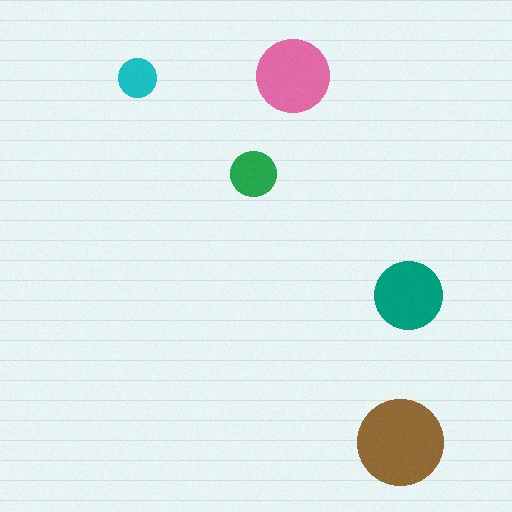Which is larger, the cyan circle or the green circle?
The green one.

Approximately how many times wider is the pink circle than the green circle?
About 1.5 times wider.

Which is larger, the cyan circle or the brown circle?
The brown one.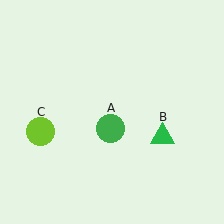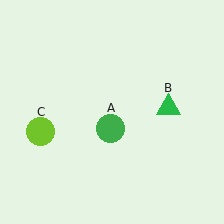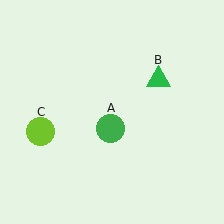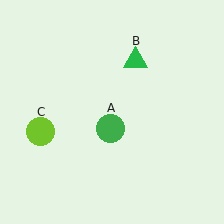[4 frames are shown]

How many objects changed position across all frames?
1 object changed position: green triangle (object B).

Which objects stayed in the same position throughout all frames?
Green circle (object A) and lime circle (object C) remained stationary.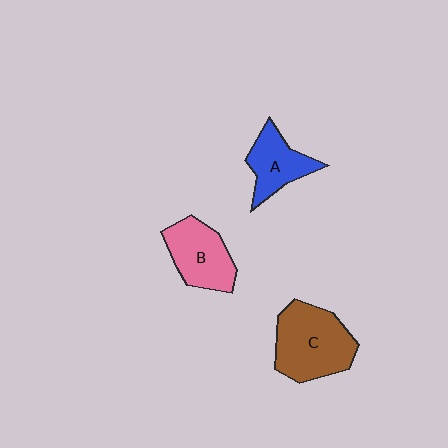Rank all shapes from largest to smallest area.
From largest to smallest: C (brown), B (pink), A (blue).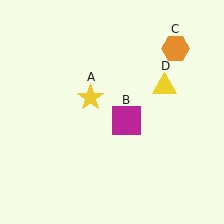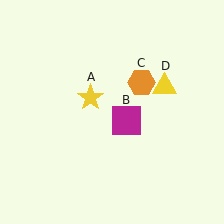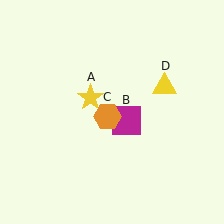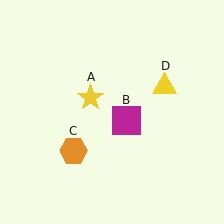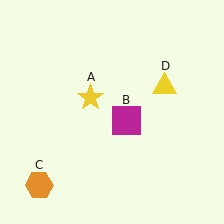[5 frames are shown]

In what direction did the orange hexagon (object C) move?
The orange hexagon (object C) moved down and to the left.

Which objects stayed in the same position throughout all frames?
Yellow star (object A) and magenta square (object B) and yellow triangle (object D) remained stationary.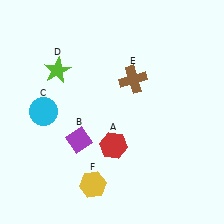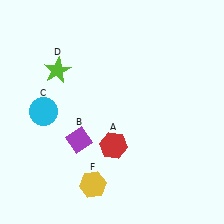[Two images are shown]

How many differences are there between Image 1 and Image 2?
There is 1 difference between the two images.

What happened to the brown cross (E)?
The brown cross (E) was removed in Image 2. It was in the top-right area of Image 1.